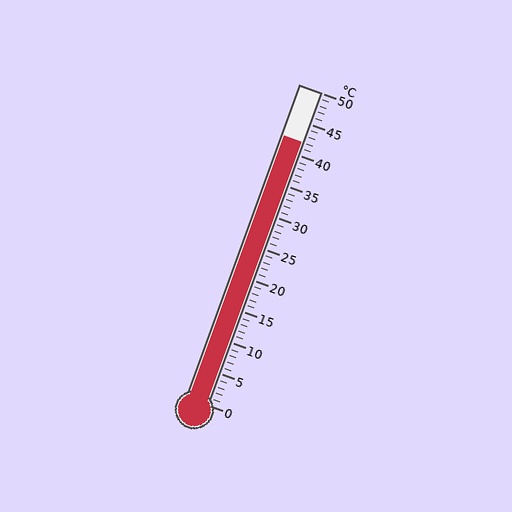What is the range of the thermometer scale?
The thermometer scale ranges from 0°C to 50°C.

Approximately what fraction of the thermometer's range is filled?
The thermometer is filled to approximately 85% of its range.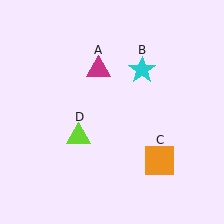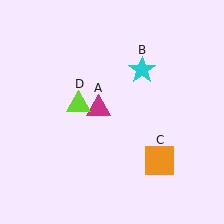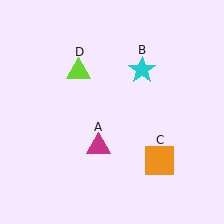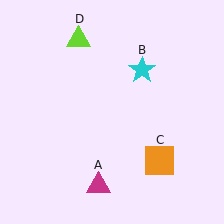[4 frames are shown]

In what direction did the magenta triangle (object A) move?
The magenta triangle (object A) moved down.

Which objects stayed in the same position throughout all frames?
Cyan star (object B) and orange square (object C) remained stationary.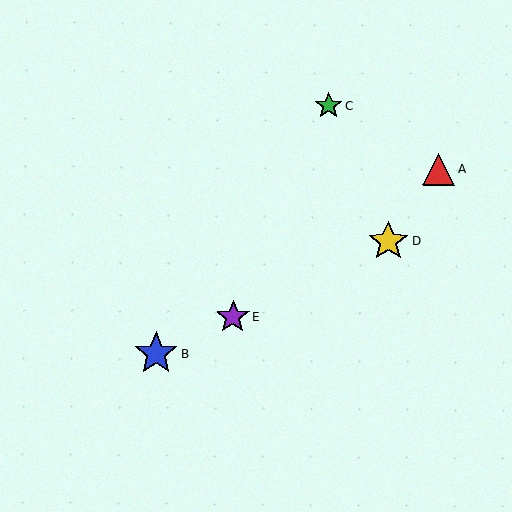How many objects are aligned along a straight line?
3 objects (B, D, E) are aligned along a straight line.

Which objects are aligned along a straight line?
Objects B, D, E are aligned along a straight line.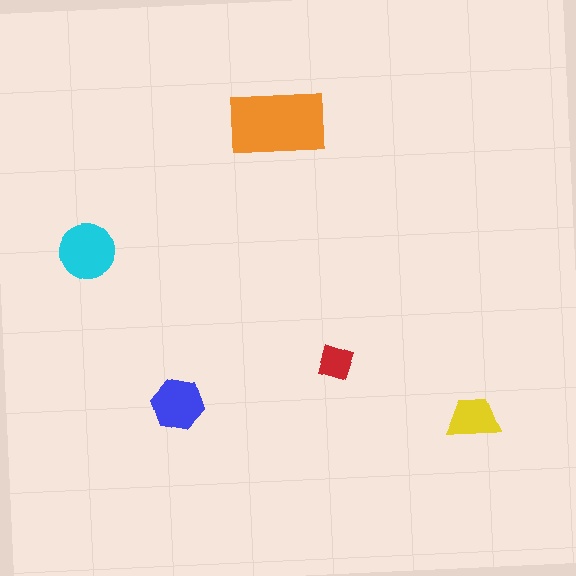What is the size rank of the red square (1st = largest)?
5th.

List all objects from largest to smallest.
The orange rectangle, the cyan circle, the blue hexagon, the yellow trapezoid, the red square.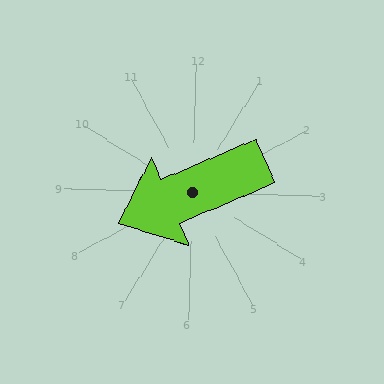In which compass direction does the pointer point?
Southwest.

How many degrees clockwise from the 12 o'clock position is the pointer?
Approximately 245 degrees.